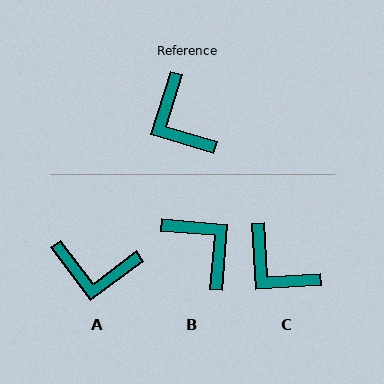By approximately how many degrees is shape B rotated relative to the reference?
Approximately 168 degrees clockwise.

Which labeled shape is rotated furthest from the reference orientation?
B, about 168 degrees away.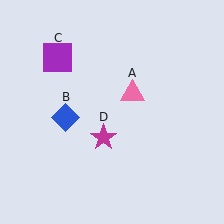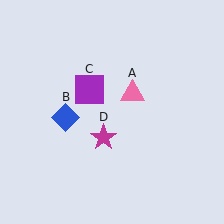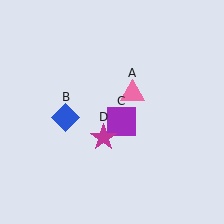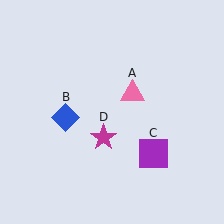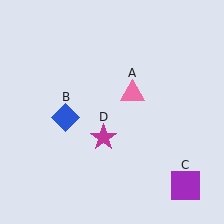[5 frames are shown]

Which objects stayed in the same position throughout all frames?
Pink triangle (object A) and blue diamond (object B) and magenta star (object D) remained stationary.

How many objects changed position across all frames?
1 object changed position: purple square (object C).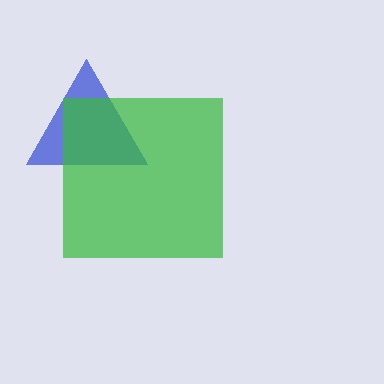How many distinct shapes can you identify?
There are 2 distinct shapes: a blue triangle, a green square.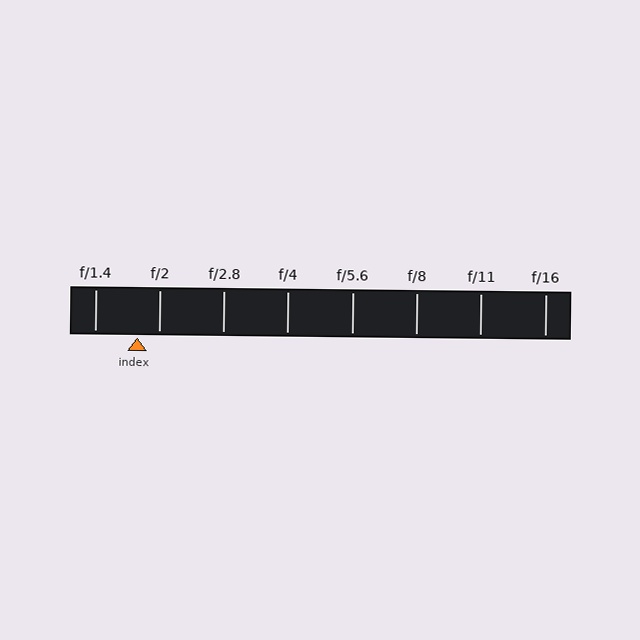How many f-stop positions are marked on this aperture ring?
There are 8 f-stop positions marked.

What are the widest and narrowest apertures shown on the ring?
The widest aperture shown is f/1.4 and the narrowest is f/16.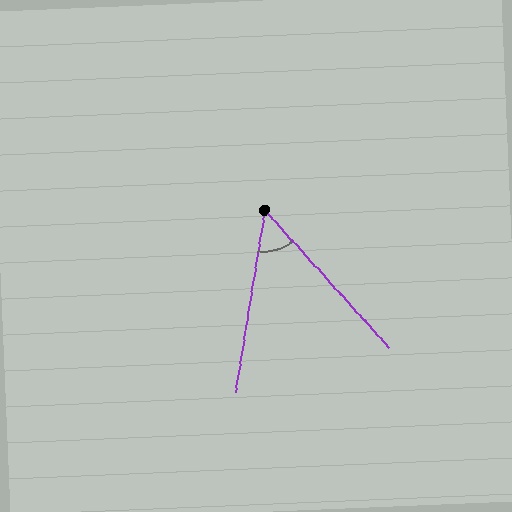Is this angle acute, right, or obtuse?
It is acute.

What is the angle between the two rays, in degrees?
Approximately 51 degrees.